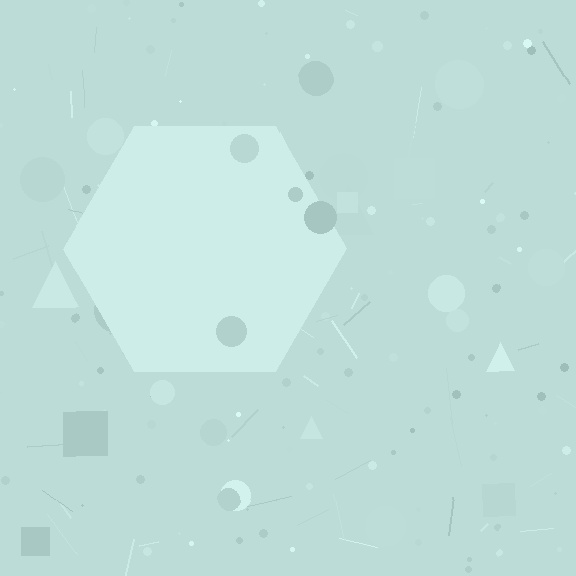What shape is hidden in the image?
A hexagon is hidden in the image.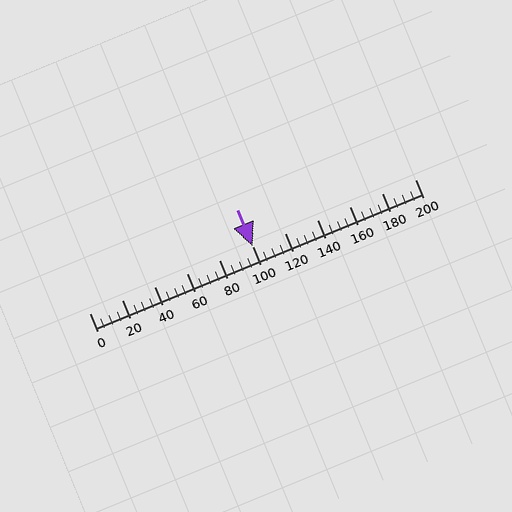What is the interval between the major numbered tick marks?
The major tick marks are spaced 20 units apart.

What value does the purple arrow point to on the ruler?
The purple arrow points to approximately 100.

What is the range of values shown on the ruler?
The ruler shows values from 0 to 200.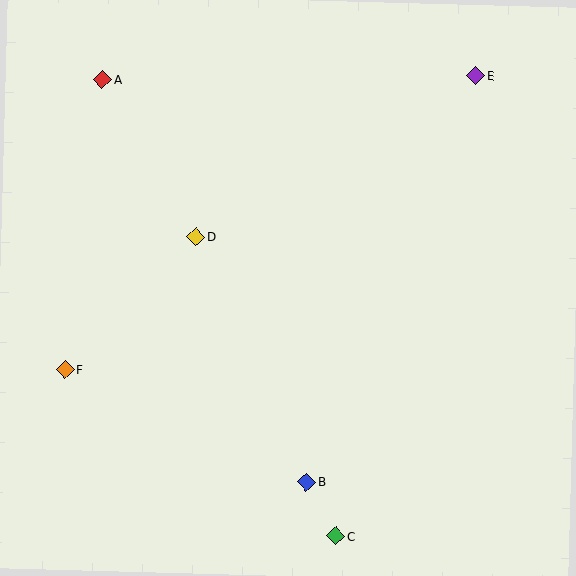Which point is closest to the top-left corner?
Point A is closest to the top-left corner.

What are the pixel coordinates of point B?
Point B is at (306, 482).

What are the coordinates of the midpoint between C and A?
The midpoint between C and A is at (219, 308).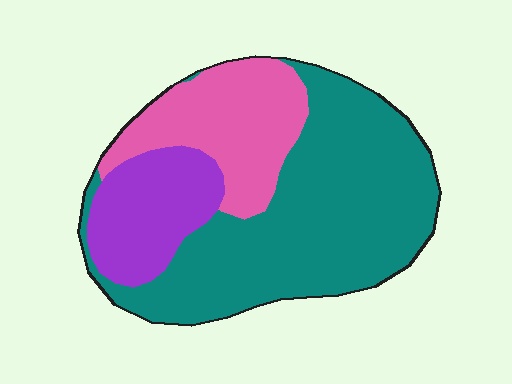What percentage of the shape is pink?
Pink covers roughly 25% of the shape.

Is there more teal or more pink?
Teal.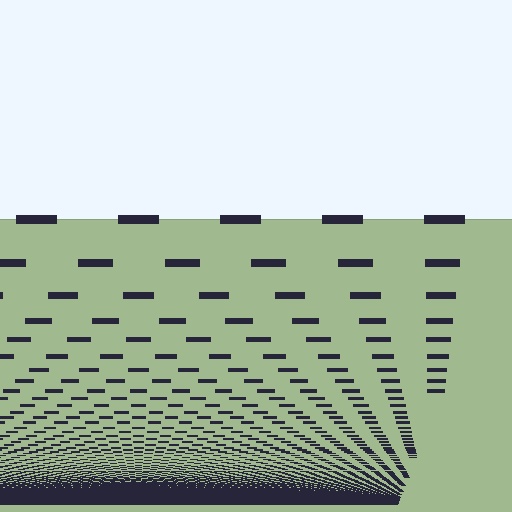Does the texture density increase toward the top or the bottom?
Density increases toward the bottom.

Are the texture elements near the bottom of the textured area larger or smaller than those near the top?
Smaller. The gradient is inverted — elements near the bottom are smaller and denser.